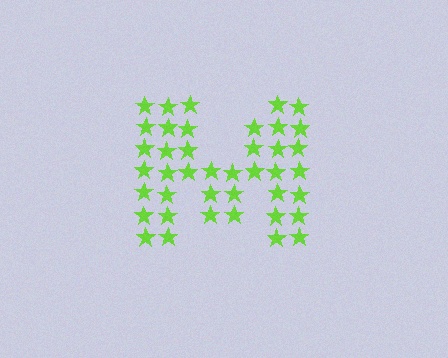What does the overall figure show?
The overall figure shows the letter M.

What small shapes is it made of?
It is made of small stars.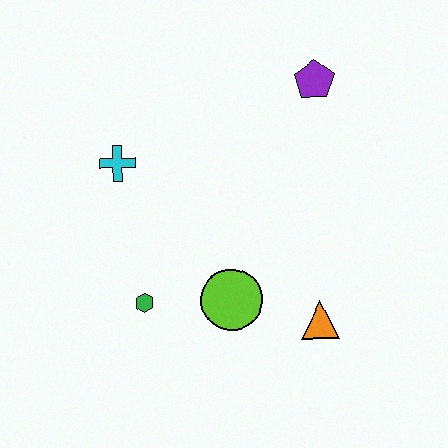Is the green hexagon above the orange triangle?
Yes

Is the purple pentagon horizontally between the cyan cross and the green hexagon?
No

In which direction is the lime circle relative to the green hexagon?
The lime circle is to the right of the green hexagon.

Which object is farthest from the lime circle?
The purple pentagon is farthest from the lime circle.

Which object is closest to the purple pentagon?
The cyan cross is closest to the purple pentagon.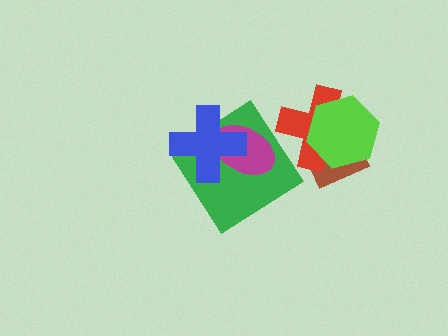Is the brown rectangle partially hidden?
Yes, it is partially covered by another shape.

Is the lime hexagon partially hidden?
No, no other shape covers it.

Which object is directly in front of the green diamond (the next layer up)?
The magenta ellipse is directly in front of the green diamond.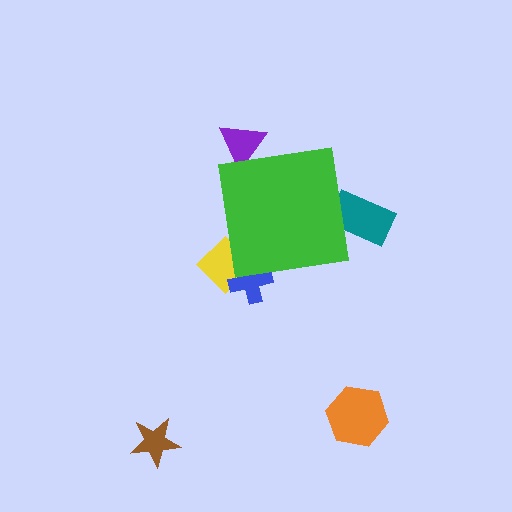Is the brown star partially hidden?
No, the brown star is fully visible.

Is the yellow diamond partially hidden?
Yes, the yellow diamond is partially hidden behind the green square.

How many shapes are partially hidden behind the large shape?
4 shapes are partially hidden.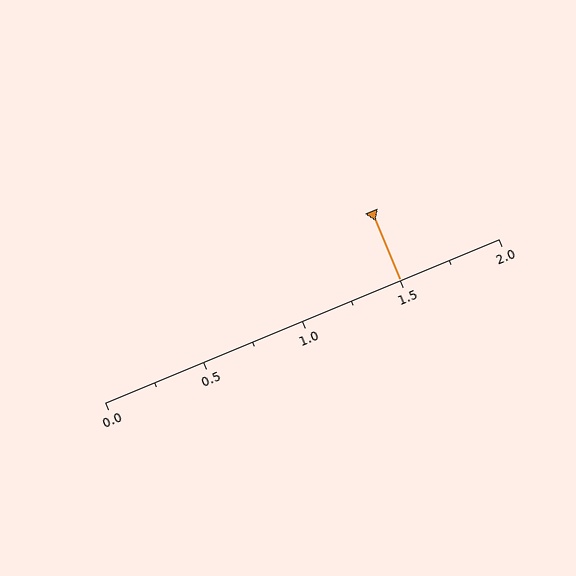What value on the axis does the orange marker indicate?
The marker indicates approximately 1.5.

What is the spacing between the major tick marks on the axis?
The major ticks are spaced 0.5 apart.